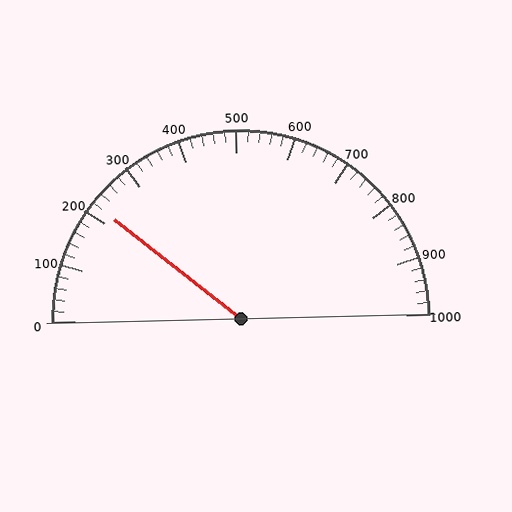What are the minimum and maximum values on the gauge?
The gauge ranges from 0 to 1000.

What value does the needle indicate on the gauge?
The needle indicates approximately 220.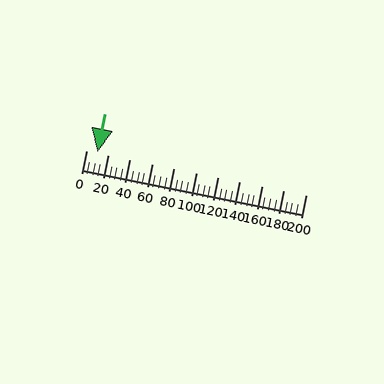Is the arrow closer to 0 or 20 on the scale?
The arrow is closer to 20.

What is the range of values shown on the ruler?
The ruler shows values from 0 to 200.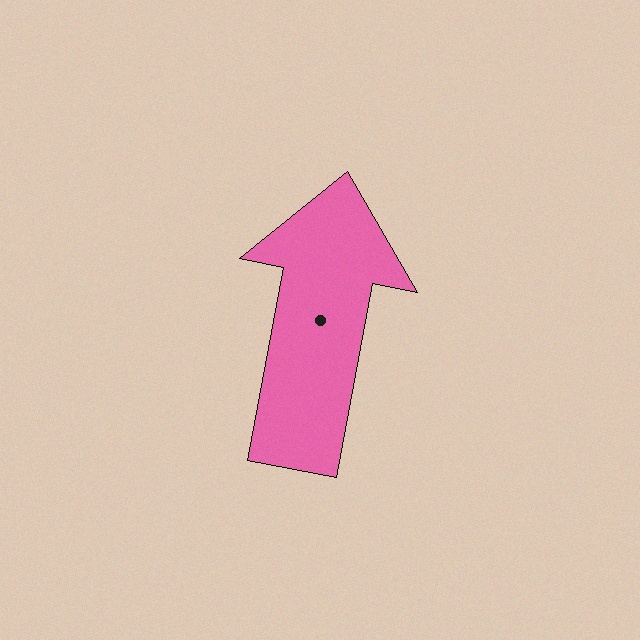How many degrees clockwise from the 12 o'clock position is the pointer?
Approximately 11 degrees.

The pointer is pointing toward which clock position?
Roughly 12 o'clock.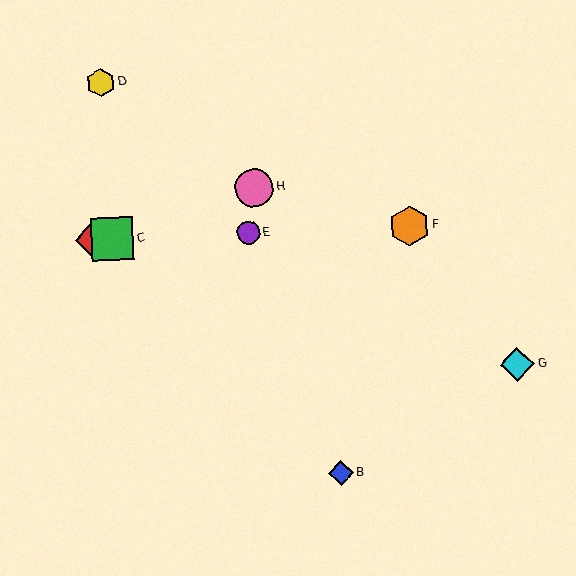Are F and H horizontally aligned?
No, F is at y≈226 and H is at y≈187.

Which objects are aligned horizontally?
Objects A, C, E, F are aligned horizontally.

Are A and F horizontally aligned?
Yes, both are at y≈240.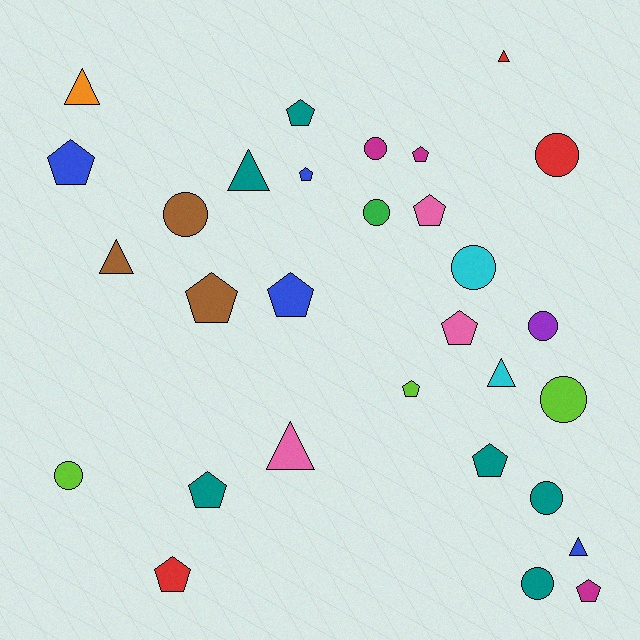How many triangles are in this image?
There are 7 triangles.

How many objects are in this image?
There are 30 objects.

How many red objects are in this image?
There are 3 red objects.